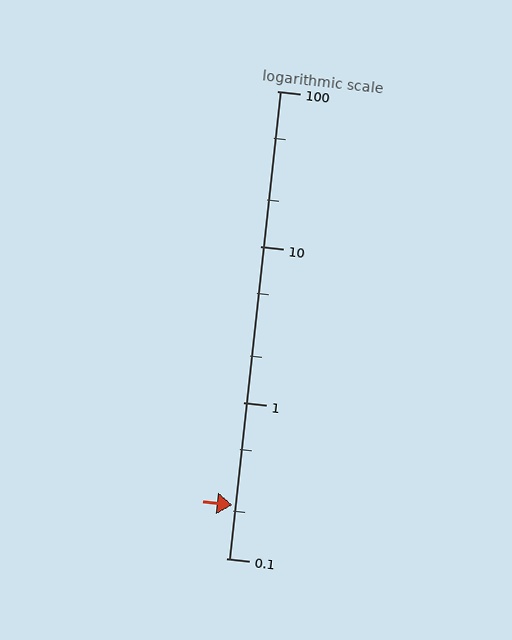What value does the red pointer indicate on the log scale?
The pointer indicates approximately 0.22.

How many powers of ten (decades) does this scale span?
The scale spans 3 decades, from 0.1 to 100.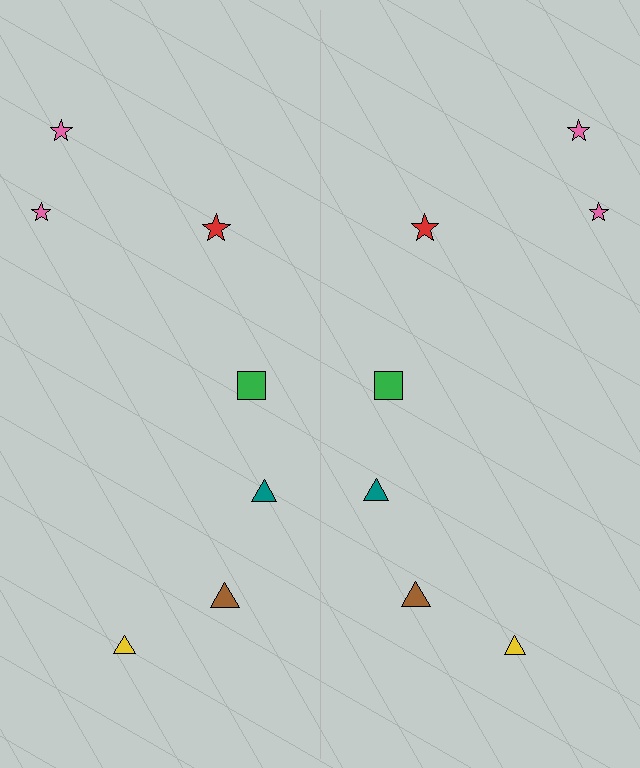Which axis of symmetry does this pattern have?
The pattern has a vertical axis of symmetry running through the center of the image.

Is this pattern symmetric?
Yes, this pattern has bilateral (reflection) symmetry.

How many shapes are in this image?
There are 14 shapes in this image.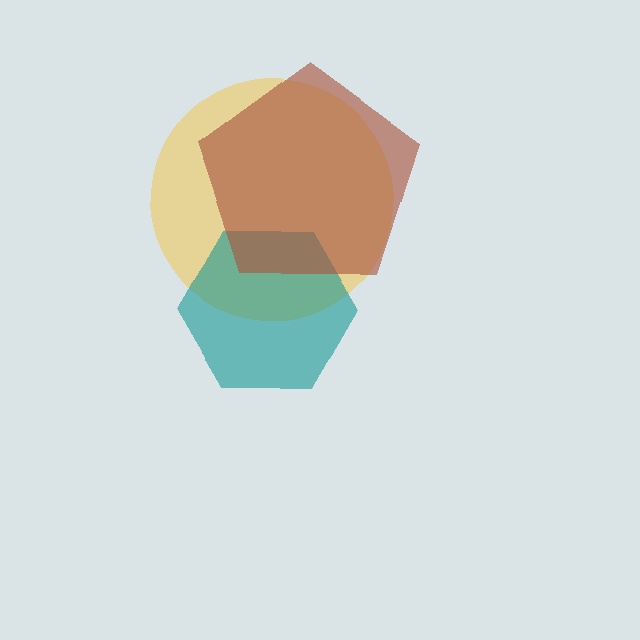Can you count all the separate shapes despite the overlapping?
Yes, there are 3 separate shapes.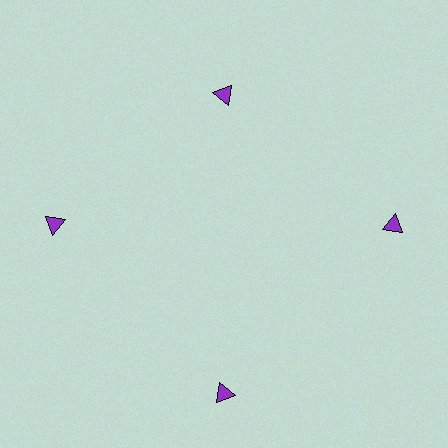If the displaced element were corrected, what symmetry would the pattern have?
It would have 4-fold rotational symmetry — the pattern would map onto itself every 90 degrees.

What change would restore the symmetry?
The symmetry would be restored by moving it outward, back onto the ring so that all 4 triangles sit at equal angles and equal distance from the center.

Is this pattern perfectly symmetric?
No. The 4 purple triangles are arranged in a ring, but one element near the 12 o'clock position is pulled inward toward the center, breaking the 4-fold rotational symmetry.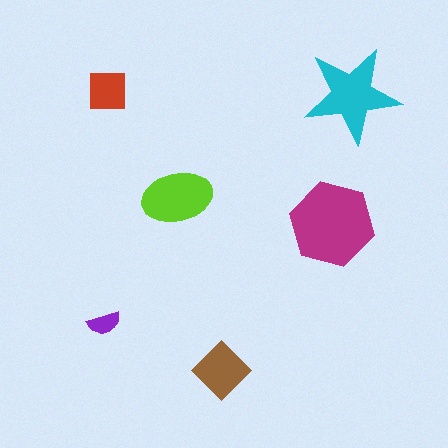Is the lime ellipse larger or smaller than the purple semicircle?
Larger.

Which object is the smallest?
The purple semicircle.